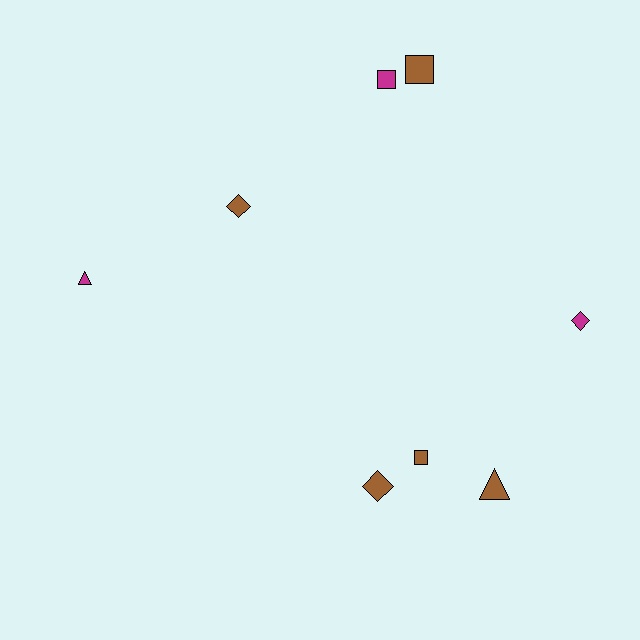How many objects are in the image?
There are 8 objects.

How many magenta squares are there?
There is 1 magenta square.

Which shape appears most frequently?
Diamond, with 3 objects.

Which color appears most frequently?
Brown, with 5 objects.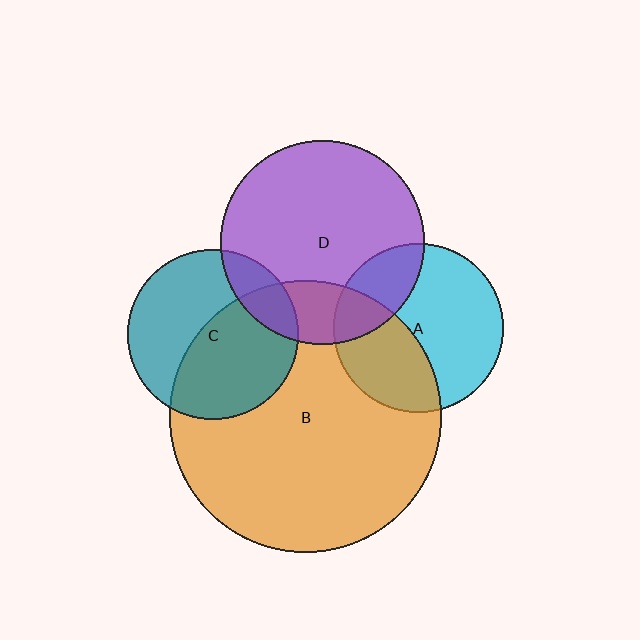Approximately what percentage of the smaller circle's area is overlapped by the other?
Approximately 50%.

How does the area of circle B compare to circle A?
Approximately 2.6 times.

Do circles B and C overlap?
Yes.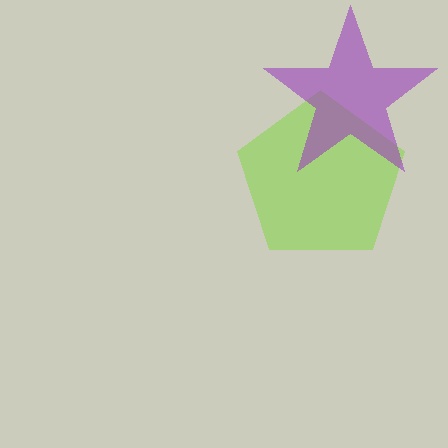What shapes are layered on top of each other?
The layered shapes are: a lime pentagon, a purple star.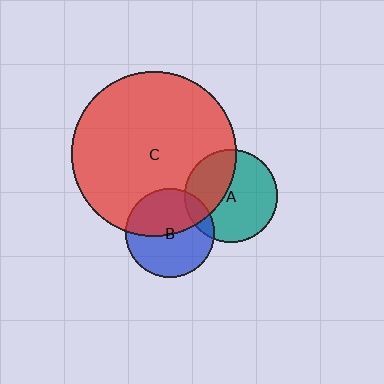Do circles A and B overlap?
Yes.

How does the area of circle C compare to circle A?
Approximately 3.2 times.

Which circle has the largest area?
Circle C (red).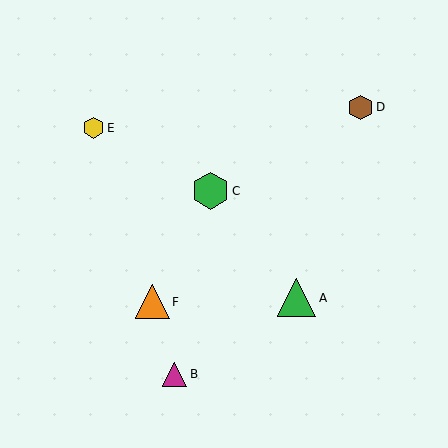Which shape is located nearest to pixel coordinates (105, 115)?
The yellow hexagon (labeled E) at (93, 128) is nearest to that location.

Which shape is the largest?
The green triangle (labeled A) is the largest.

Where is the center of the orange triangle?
The center of the orange triangle is at (152, 302).